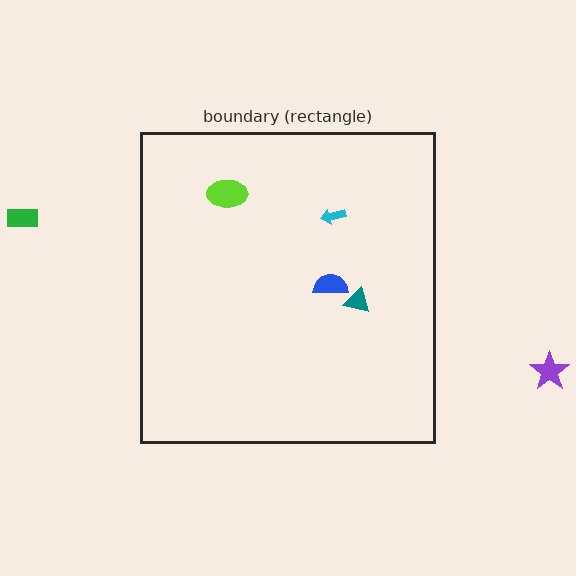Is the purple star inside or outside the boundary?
Outside.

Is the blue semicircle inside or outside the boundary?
Inside.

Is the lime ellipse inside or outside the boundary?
Inside.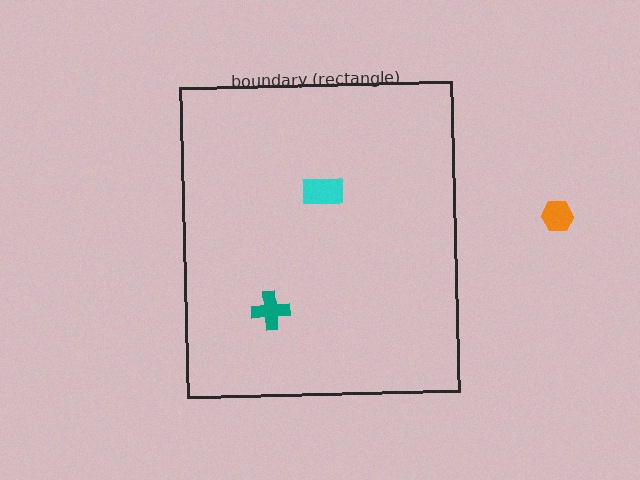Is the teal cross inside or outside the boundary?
Inside.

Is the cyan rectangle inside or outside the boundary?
Inside.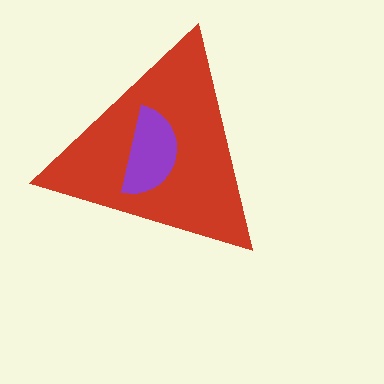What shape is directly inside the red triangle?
The purple semicircle.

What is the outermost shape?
The red triangle.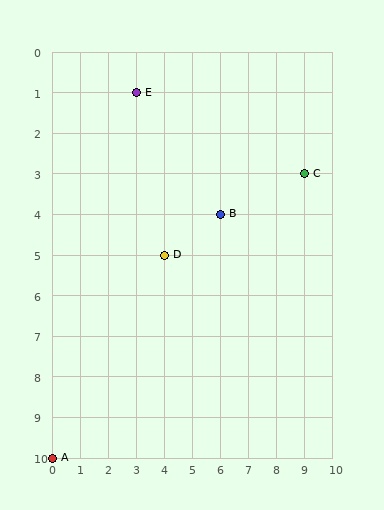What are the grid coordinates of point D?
Point D is at grid coordinates (4, 5).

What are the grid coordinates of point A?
Point A is at grid coordinates (0, 10).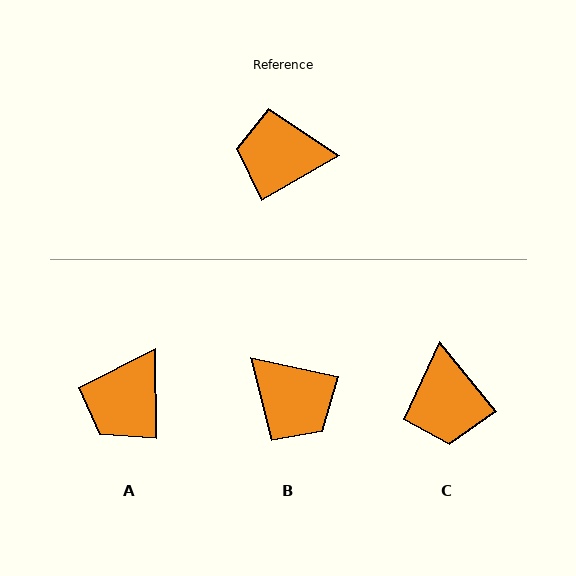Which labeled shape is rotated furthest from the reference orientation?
B, about 138 degrees away.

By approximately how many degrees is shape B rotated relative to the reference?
Approximately 138 degrees counter-clockwise.